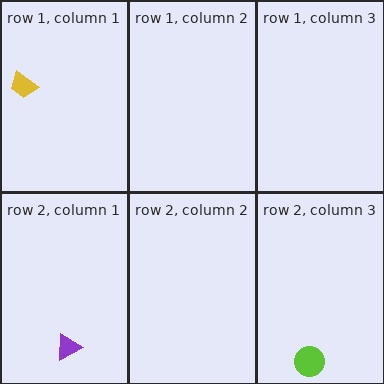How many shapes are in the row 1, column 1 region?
1.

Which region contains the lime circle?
The row 2, column 3 region.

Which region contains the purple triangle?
The row 2, column 1 region.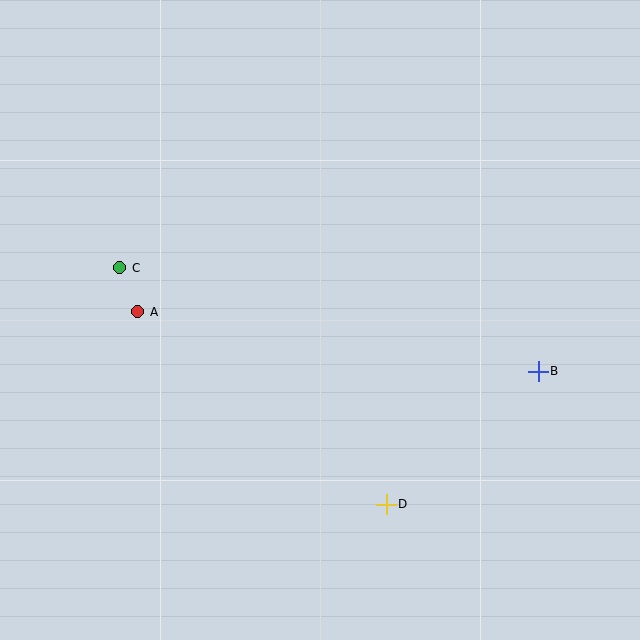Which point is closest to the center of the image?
Point A at (138, 312) is closest to the center.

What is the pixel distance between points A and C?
The distance between A and C is 47 pixels.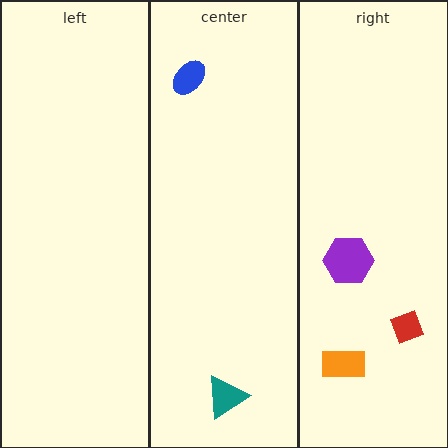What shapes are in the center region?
The blue ellipse, the teal triangle.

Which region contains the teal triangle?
The center region.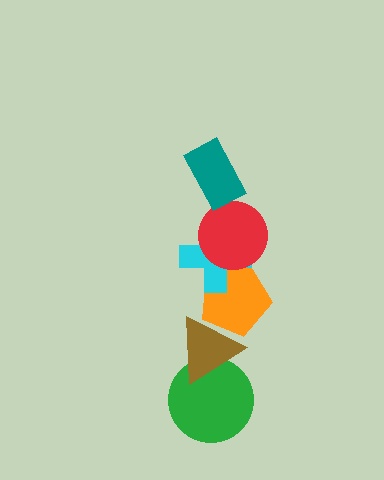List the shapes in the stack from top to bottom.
From top to bottom: the teal rectangle, the red circle, the cyan cross, the orange pentagon, the brown triangle, the green circle.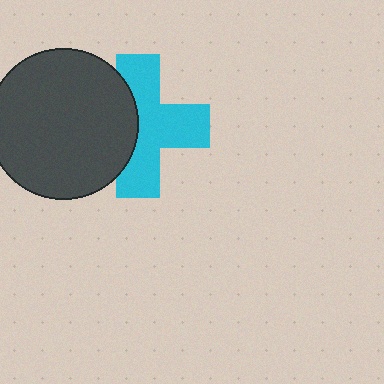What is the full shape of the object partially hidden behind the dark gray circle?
The partially hidden object is a cyan cross.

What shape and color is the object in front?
The object in front is a dark gray circle.